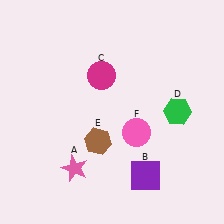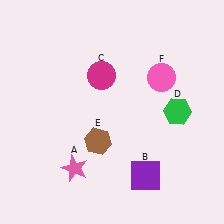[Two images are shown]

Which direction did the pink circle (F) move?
The pink circle (F) moved up.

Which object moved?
The pink circle (F) moved up.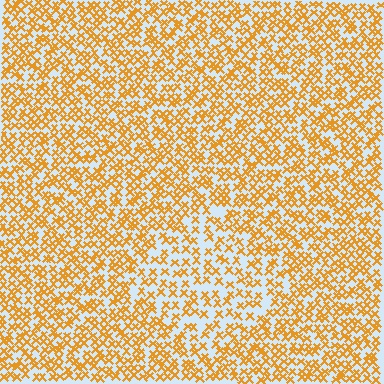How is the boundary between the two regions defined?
The boundary is defined by a change in element density (approximately 1.6x ratio). All elements are the same color, size, and shape.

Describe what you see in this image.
The image contains small orange elements arranged at two different densities. A diamond-shaped region is visible where the elements are less densely packed than the surrounding area.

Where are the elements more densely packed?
The elements are more densely packed outside the diamond boundary.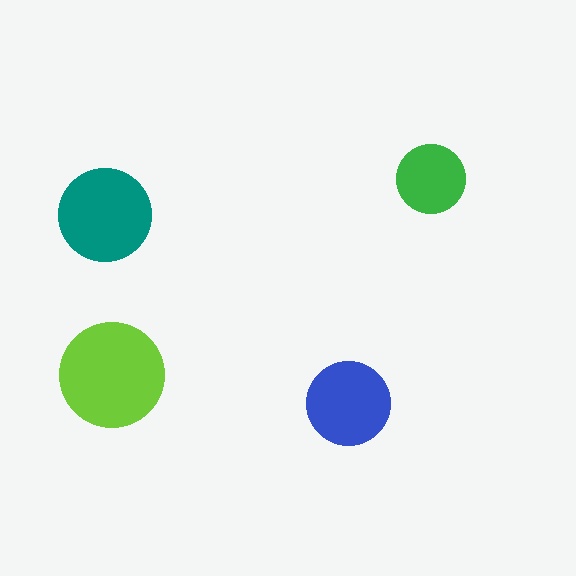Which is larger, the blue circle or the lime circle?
The lime one.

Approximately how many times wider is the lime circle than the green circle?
About 1.5 times wider.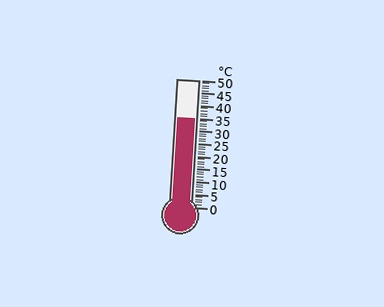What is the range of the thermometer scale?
The thermometer scale ranges from 0°C to 50°C.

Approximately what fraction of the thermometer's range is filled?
The thermometer is filled to approximately 70% of its range.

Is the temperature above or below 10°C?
The temperature is above 10°C.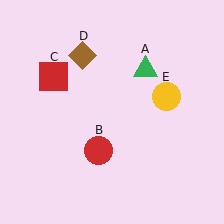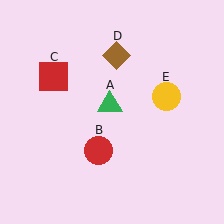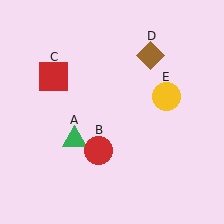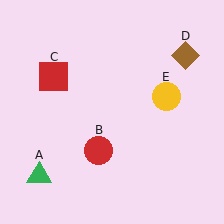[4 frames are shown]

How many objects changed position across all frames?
2 objects changed position: green triangle (object A), brown diamond (object D).